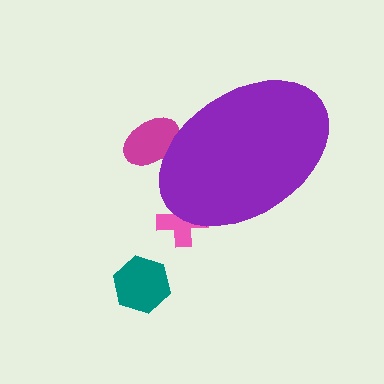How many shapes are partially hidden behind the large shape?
2 shapes are partially hidden.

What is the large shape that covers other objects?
A purple ellipse.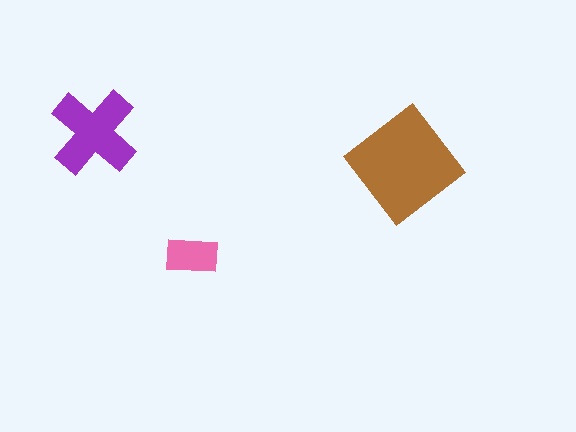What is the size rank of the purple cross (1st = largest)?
2nd.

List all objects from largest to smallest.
The brown diamond, the purple cross, the pink rectangle.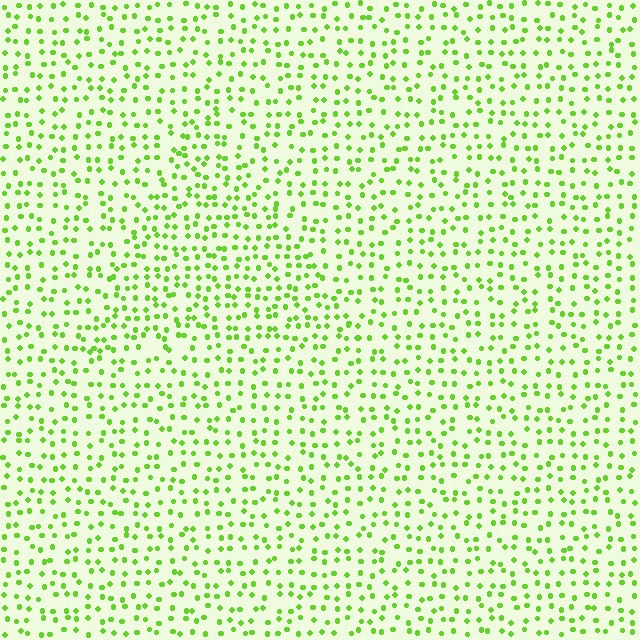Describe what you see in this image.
The image contains small lime elements arranged at two different densities. A triangle-shaped region is visible where the elements are more densely packed than the surrounding area.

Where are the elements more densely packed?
The elements are more densely packed inside the triangle boundary.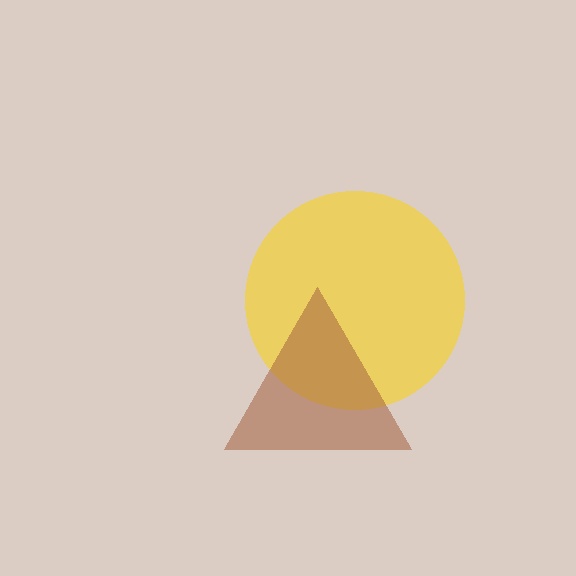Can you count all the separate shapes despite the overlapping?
Yes, there are 2 separate shapes.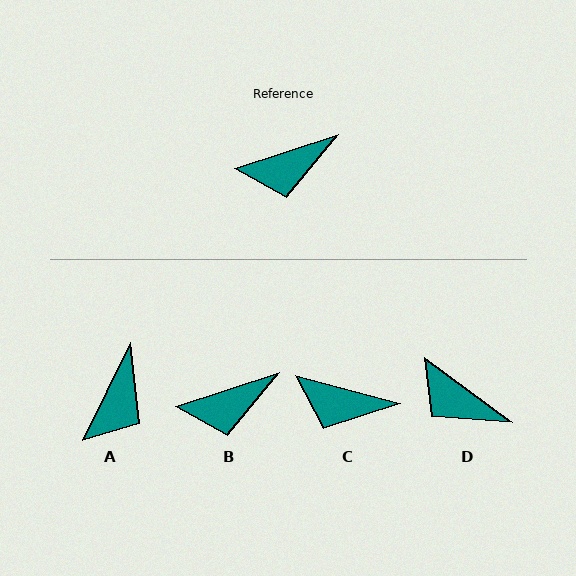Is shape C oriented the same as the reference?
No, it is off by about 32 degrees.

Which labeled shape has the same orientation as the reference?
B.